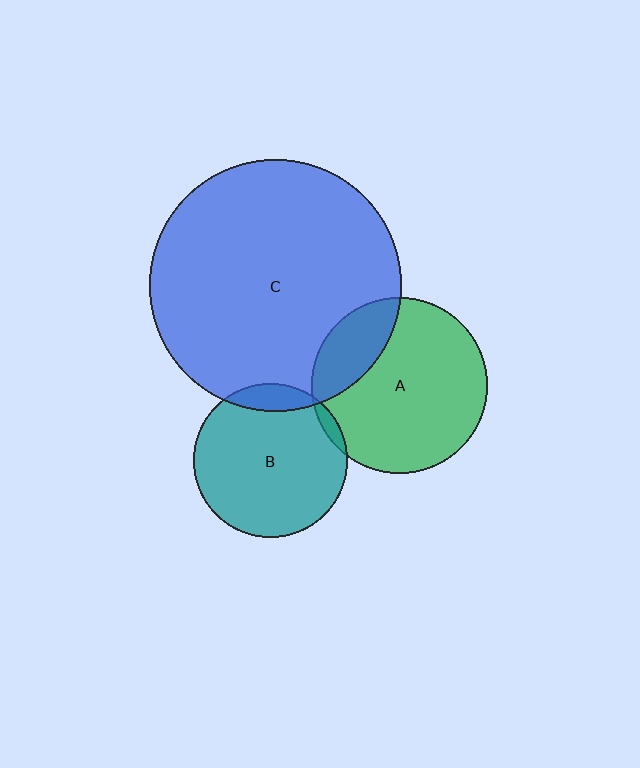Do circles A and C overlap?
Yes.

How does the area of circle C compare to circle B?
Approximately 2.7 times.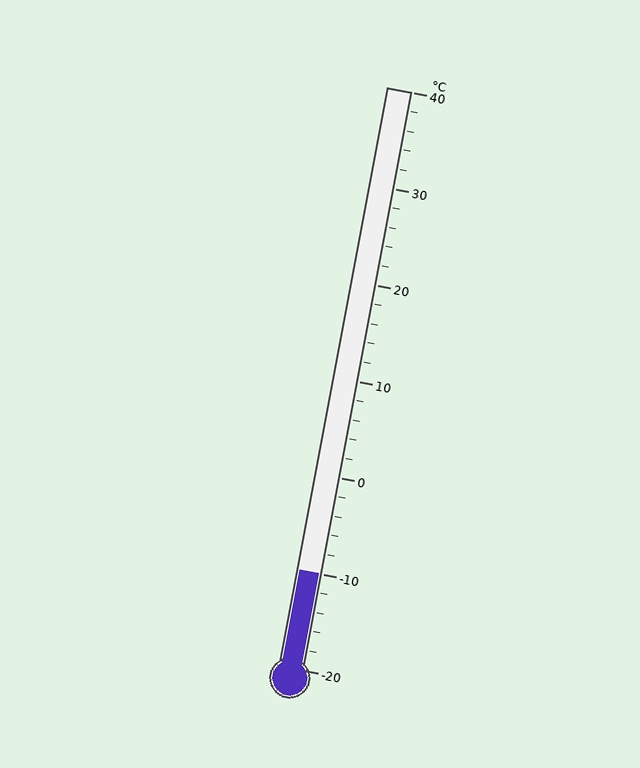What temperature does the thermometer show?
The thermometer shows approximately -10°C.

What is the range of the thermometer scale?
The thermometer scale ranges from -20°C to 40°C.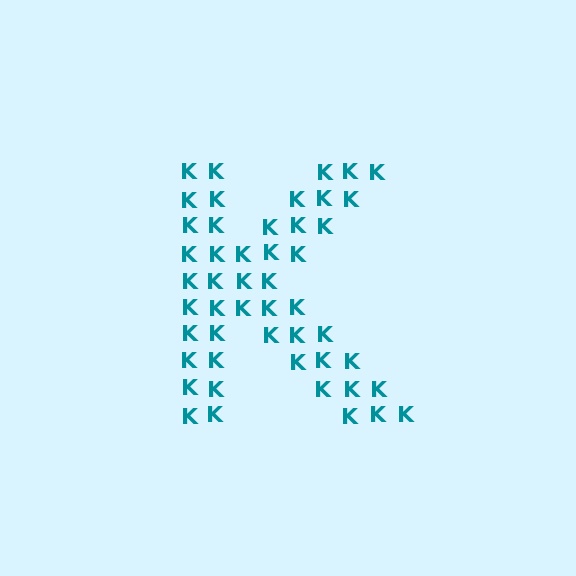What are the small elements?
The small elements are letter K's.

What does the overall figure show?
The overall figure shows the letter K.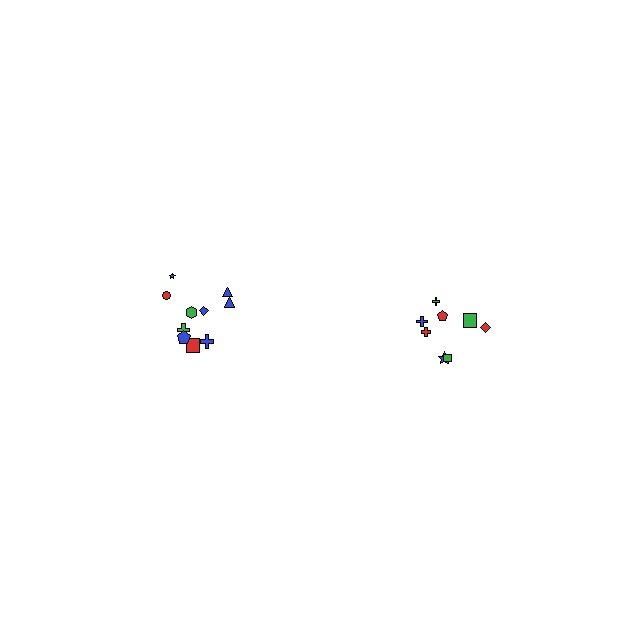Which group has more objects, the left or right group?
The left group.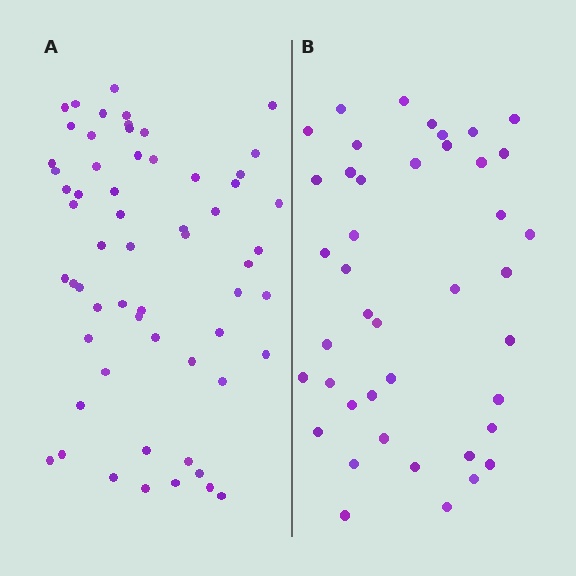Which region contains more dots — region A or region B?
Region A (the left region) has more dots.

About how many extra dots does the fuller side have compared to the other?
Region A has approximately 20 more dots than region B.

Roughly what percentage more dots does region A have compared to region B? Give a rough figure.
About 45% more.